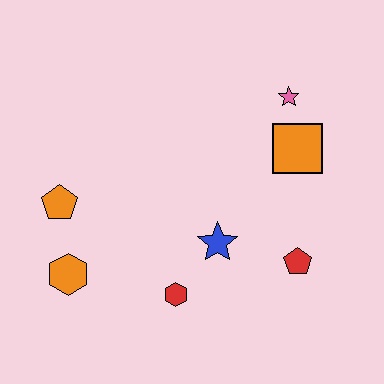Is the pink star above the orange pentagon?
Yes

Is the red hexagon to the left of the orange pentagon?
No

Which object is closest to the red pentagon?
The blue star is closest to the red pentagon.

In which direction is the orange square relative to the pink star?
The orange square is below the pink star.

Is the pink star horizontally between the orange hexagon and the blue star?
No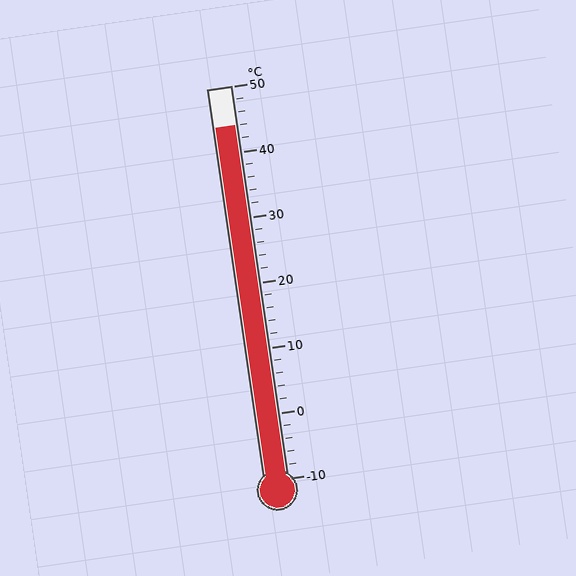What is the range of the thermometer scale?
The thermometer scale ranges from -10°C to 50°C.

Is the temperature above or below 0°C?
The temperature is above 0°C.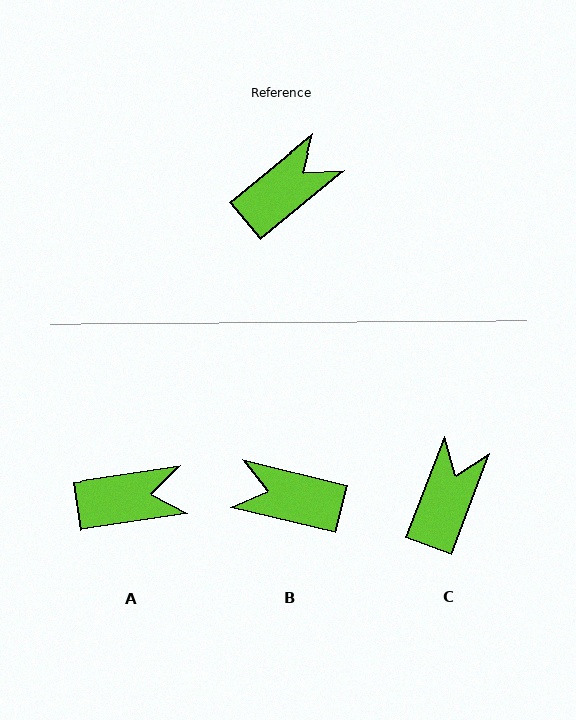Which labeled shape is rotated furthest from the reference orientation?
B, about 127 degrees away.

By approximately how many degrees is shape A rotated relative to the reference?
Approximately 31 degrees clockwise.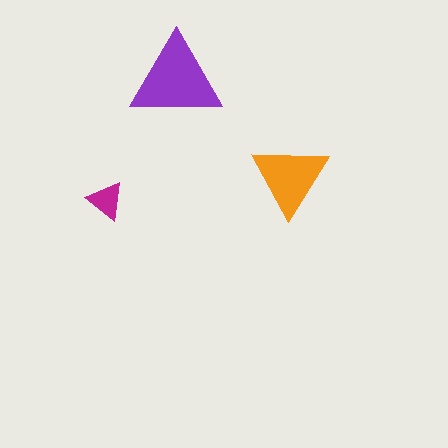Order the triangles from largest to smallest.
the purple one, the orange one, the magenta one.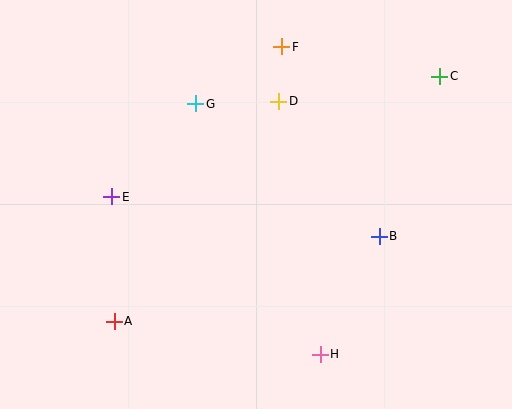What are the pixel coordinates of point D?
Point D is at (279, 101).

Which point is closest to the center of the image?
Point D at (279, 101) is closest to the center.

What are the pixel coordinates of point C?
Point C is at (440, 76).